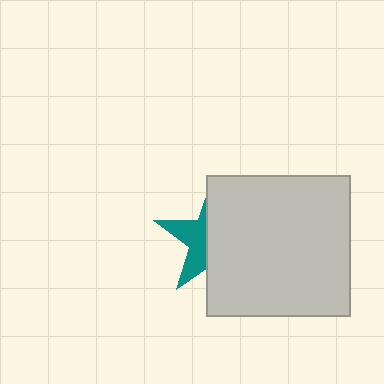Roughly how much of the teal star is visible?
A small part of it is visible (roughly 38%).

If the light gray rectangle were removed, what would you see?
You would see the complete teal star.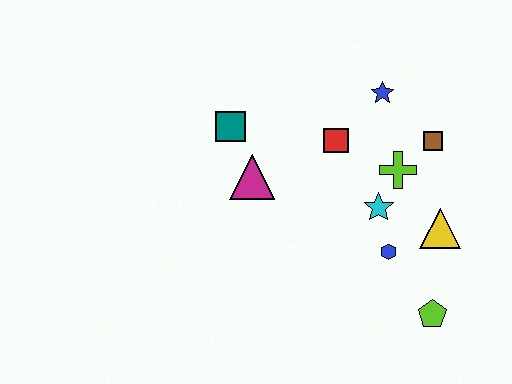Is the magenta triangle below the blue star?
Yes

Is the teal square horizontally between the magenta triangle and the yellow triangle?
No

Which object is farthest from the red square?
The lime pentagon is farthest from the red square.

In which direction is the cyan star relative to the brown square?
The cyan star is below the brown square.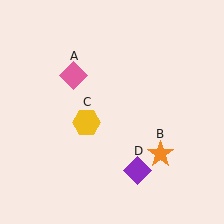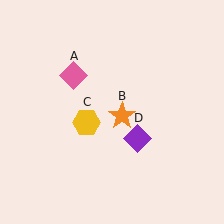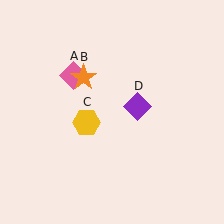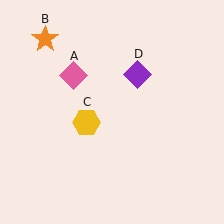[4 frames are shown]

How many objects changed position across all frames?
2 objects changed position: orange star (object B), purple diamond (object D).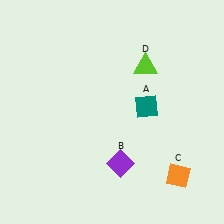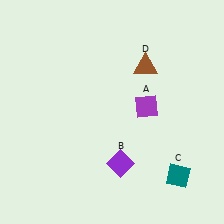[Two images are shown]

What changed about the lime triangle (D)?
In Image 1, D is lime. In Image 2, it changed to brown.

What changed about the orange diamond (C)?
In Image 1, C is orange. In Image 2, it changed to teal.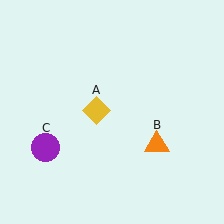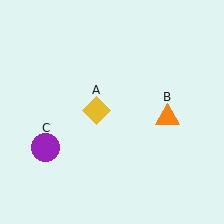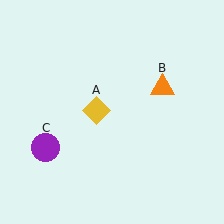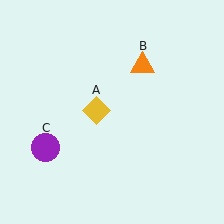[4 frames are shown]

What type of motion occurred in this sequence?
The orange triangle (object B) rotated counterclockwise around the center of the scene.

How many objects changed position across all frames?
1 object changed position: orange triangle (object B).